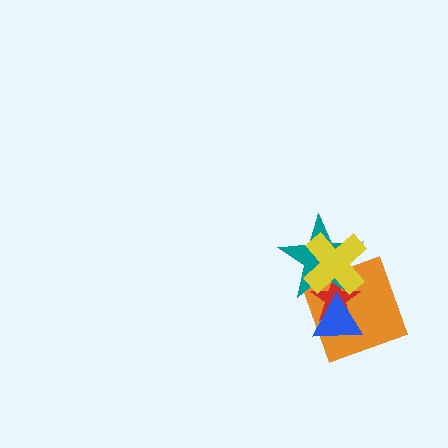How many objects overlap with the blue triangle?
3 objects overlap with the blue triangle.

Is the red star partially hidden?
Yes, it is partially covered by another shape.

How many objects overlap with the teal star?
4 objects overlap with the teal star.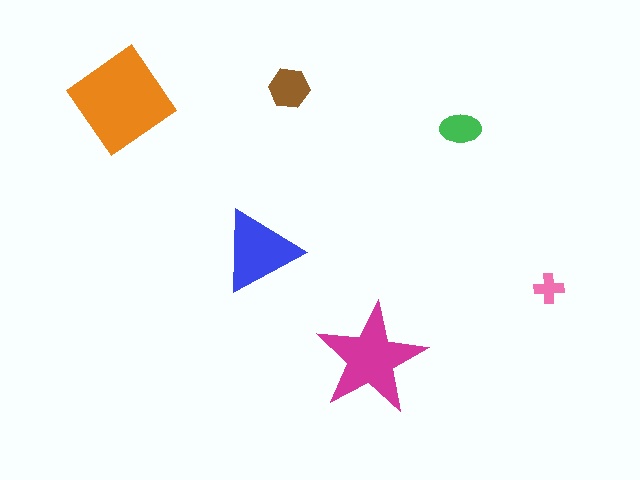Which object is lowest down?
The magenta star is bottommost.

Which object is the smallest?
The pink cross.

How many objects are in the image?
There are 6 objects in the image.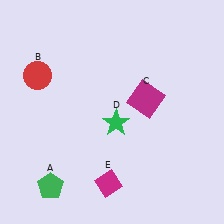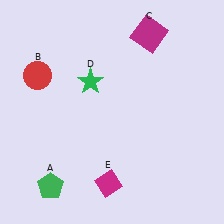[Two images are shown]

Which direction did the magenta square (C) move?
The magenta square (C) moved up.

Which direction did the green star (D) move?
The green star (D) moved up.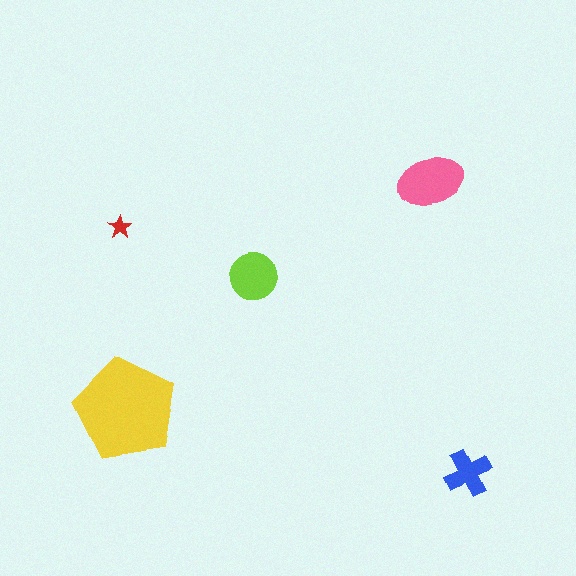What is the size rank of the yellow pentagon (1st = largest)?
1st.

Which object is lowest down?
The blue cross is bottommost.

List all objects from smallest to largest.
The red star, the blue cross, the lime circle, the pink ellipse, the yellow pentagon.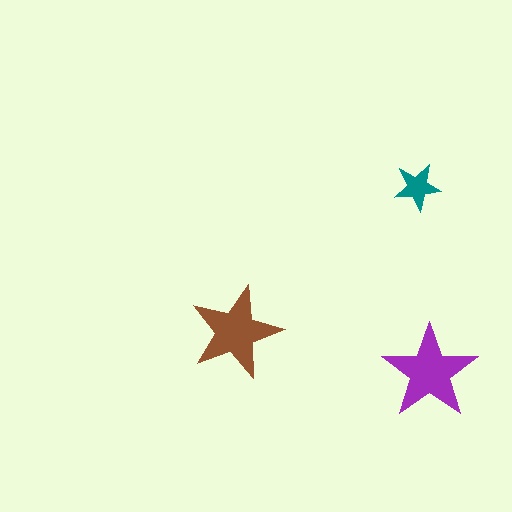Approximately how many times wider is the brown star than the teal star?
About 2 times wider.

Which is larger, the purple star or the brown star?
The purple one.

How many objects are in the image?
There are 3 objects in the image.